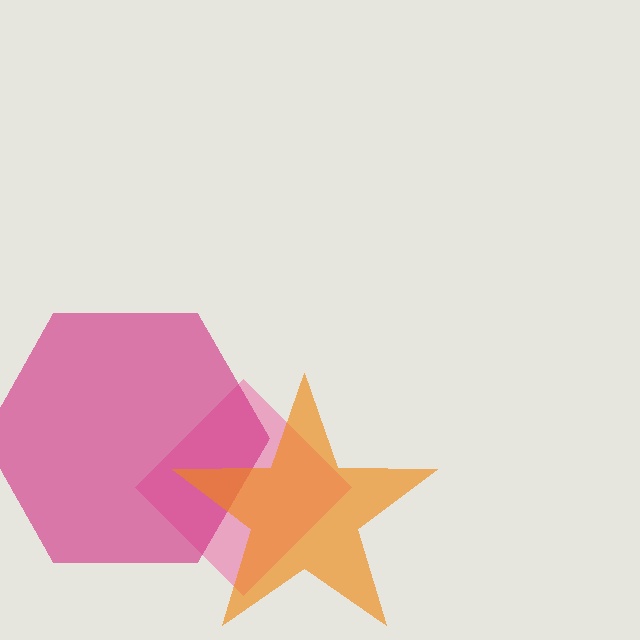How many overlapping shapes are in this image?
There are 3 overlapping shapes in the image.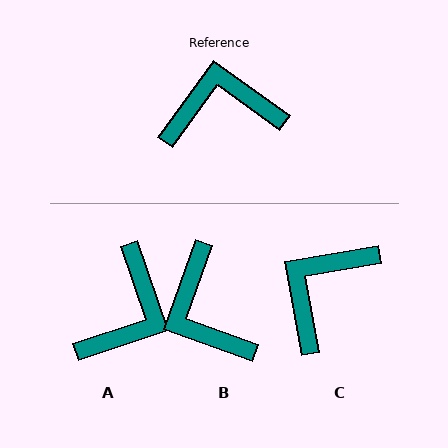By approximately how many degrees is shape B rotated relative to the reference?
Approximately 106 degrees counter-clockwise.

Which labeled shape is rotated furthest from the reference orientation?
A, about 126 degrees away.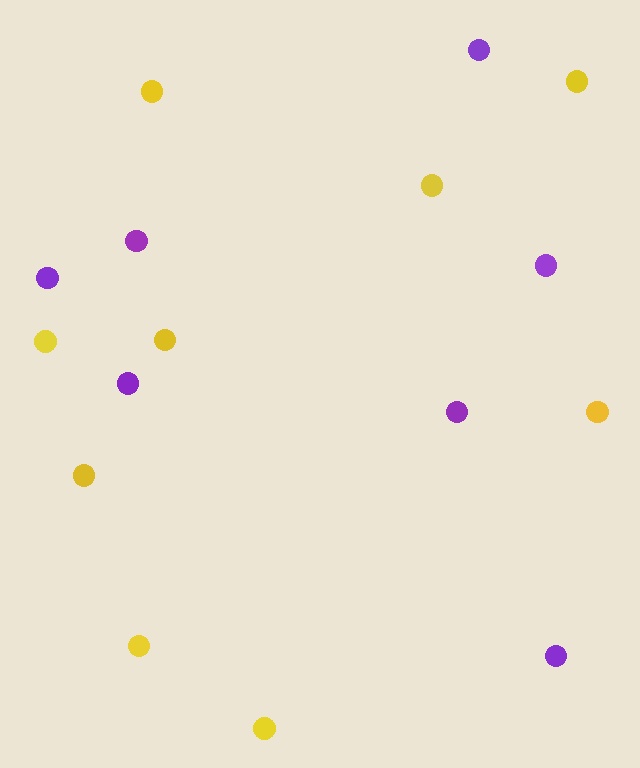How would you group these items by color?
There are 2 groups: one group of yellow circles (9) and one group of purple circles (7).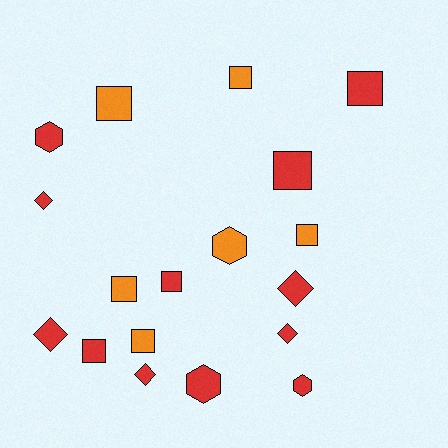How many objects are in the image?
There are 18 objects.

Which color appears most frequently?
Red, with 12 objects.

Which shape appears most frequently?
Square, with 9 objects.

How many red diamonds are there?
There are 5 red diamonds.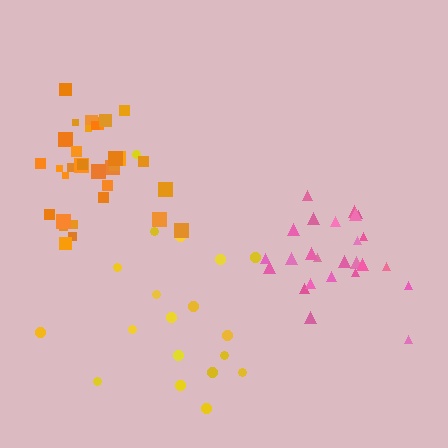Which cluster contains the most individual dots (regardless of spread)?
Orange (33).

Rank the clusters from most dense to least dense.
orange, pink, yellow.